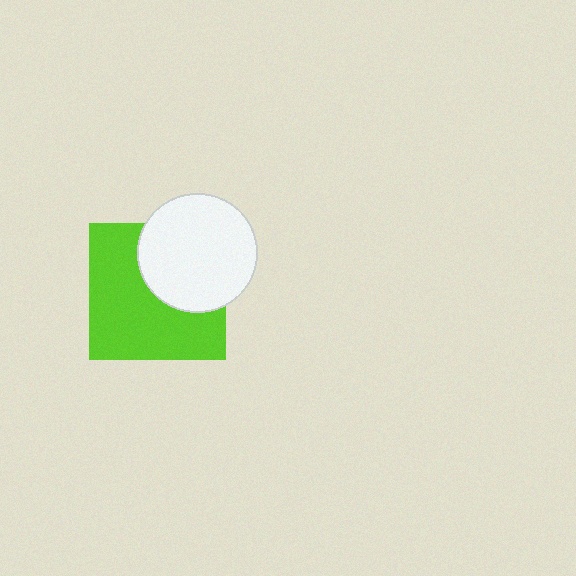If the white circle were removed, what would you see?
You would see the complete lime square.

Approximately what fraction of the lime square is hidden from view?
Roughly 38% of the lime square is hidden behind the white circle.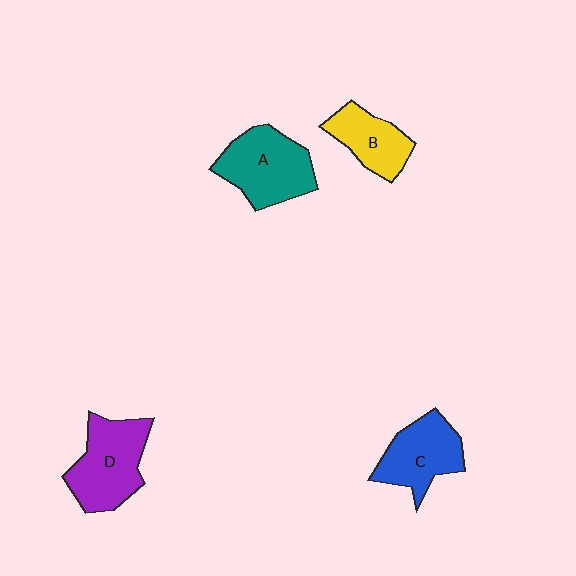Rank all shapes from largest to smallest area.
From largest to smallest: D (purple), A (teal), C (blue), B (yellow).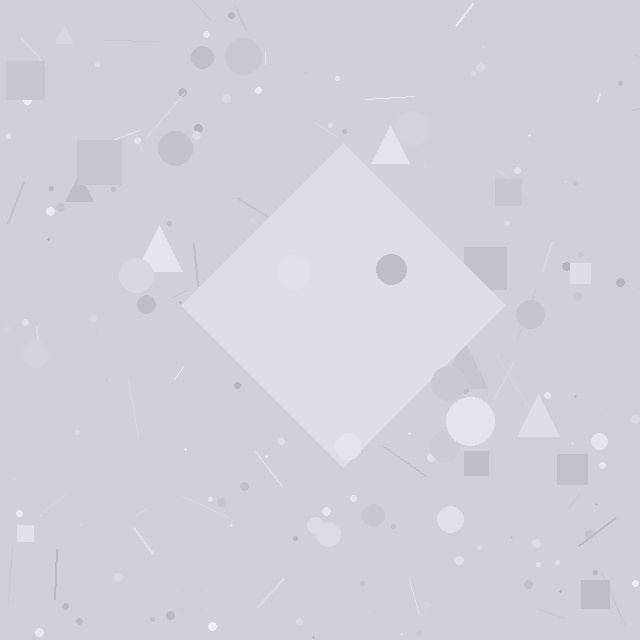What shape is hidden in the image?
A diamond is hidden in the image.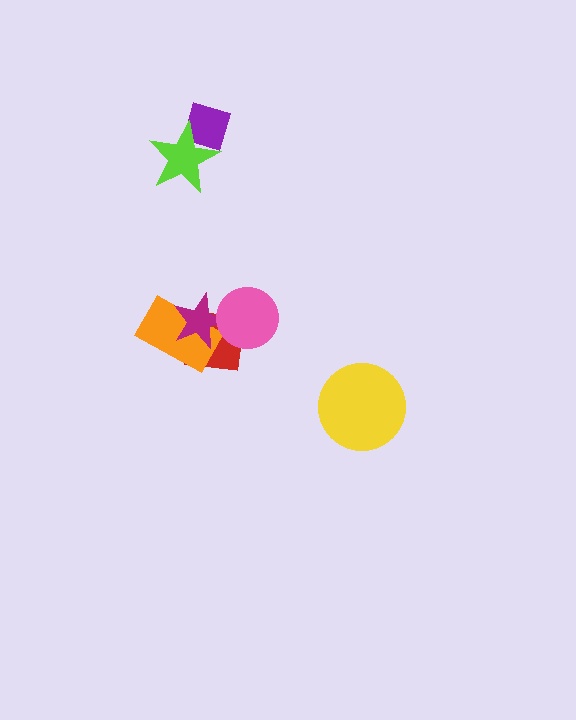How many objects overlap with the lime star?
1 object overlaps with the lime star.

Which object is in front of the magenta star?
The pink circle is in front of the magenta star.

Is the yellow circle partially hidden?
No, no other shape covers it.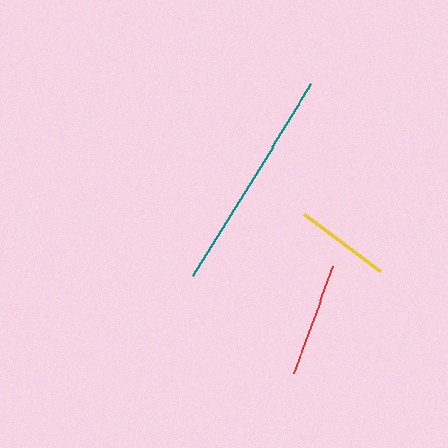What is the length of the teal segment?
The teal segment is approximately 225 pixels long.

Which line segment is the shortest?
The yellow line is the shortest at approximately 95 pixels.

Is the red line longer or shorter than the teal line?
The teal line is longer than the red line.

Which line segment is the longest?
The teal line is the longest at approximately 225 pixels.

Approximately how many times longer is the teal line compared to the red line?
The teal line is approximately 2.0 times the length of the red line.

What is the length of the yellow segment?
The yellow segment is approximately 95 pixels long.